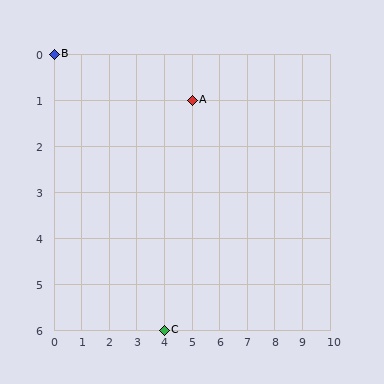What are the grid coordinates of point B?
Point B is at grid coordinates (0, 0).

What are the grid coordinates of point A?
Point A is at grid coordinates (5, 1).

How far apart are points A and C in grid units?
Points A and C are 1 column and 5 rows apart (about 5.1 grid units diagonally).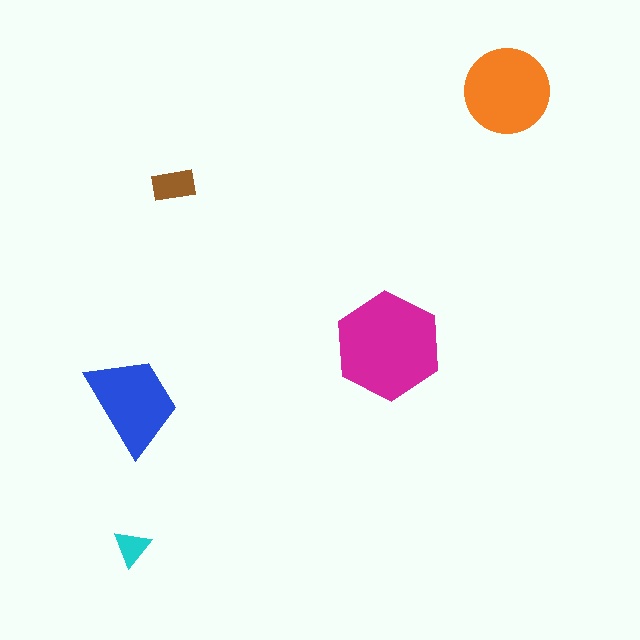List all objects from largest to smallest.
The magenta hexagon, the orange circle, the blue trapezoid, the brown rectangle, the cyan triangle.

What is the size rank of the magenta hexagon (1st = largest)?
1st.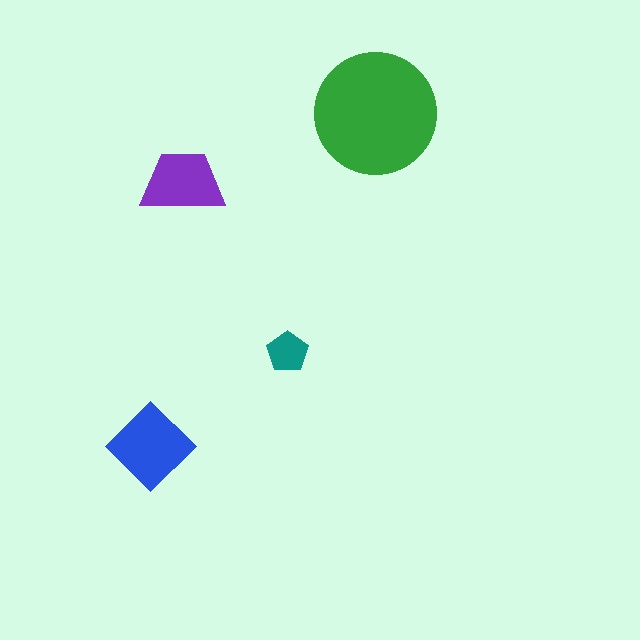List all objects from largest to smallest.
The green circle, the blue diamond, the purple trapezoid, the teal pentagon.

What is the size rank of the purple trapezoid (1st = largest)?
3rd.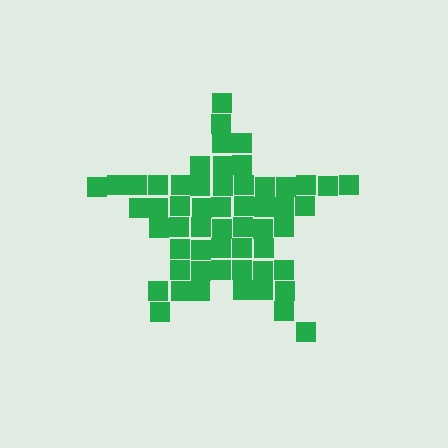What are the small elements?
The small elements are squares.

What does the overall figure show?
The overall figure shows a star.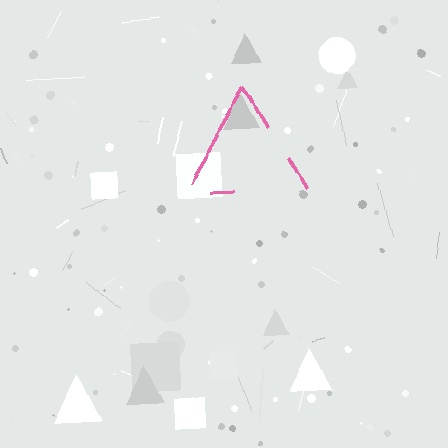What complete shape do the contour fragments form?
The contour fragments form a triangle.